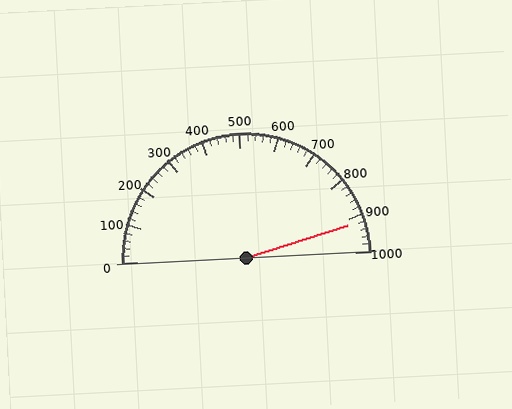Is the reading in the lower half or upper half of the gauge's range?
The reading is in the upper half of the range (0 to 1000).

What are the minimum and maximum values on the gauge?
The gauge ranges from 0 to 1000.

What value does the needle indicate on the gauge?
The needle indicates approximately 920.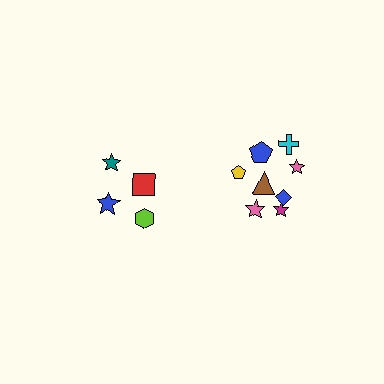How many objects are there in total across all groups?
There are 12 objects.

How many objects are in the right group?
There are 8 objects.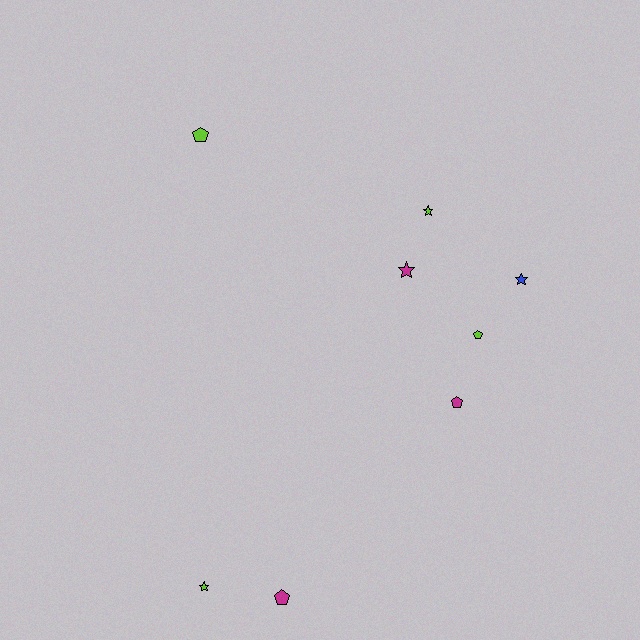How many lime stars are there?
There are 2 lime stars.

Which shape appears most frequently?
Pentagon, with 4 objects.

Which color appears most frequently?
Lime, with 4 objects.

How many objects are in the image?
There are 8 objects.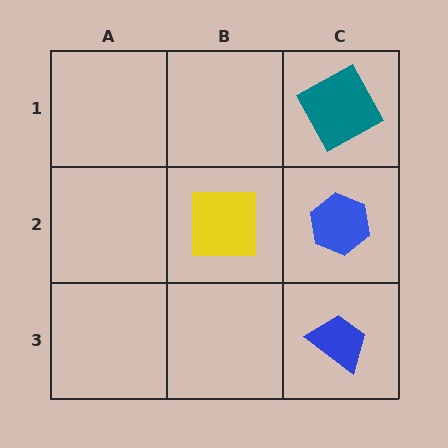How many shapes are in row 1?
1 shape.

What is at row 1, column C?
A teal square.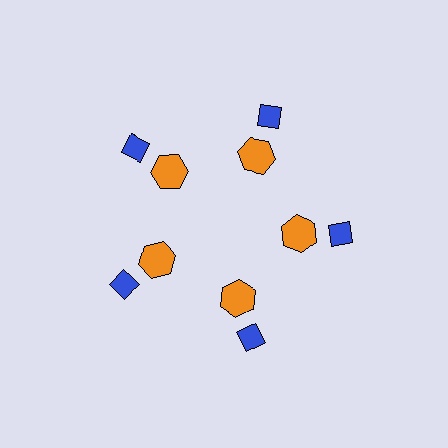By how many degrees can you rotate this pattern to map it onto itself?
The pattern maps onto itself every 72 degrees of rotation.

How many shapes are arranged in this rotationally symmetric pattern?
There are 10 shapes, arranged in 5 groups of 2.